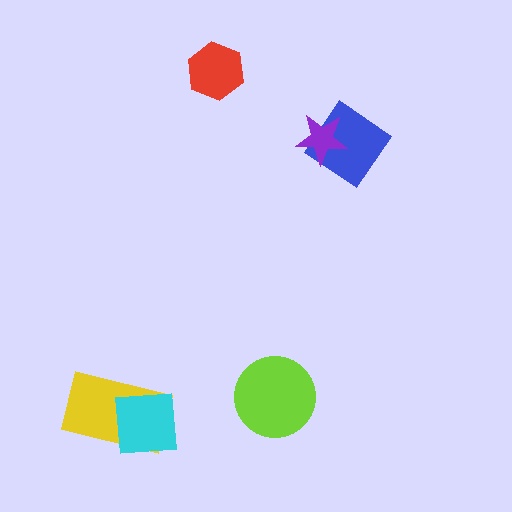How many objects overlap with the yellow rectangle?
1 object overlaps with the yellow rectangle.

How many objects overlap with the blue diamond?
1 object overlaps with the blue diamond.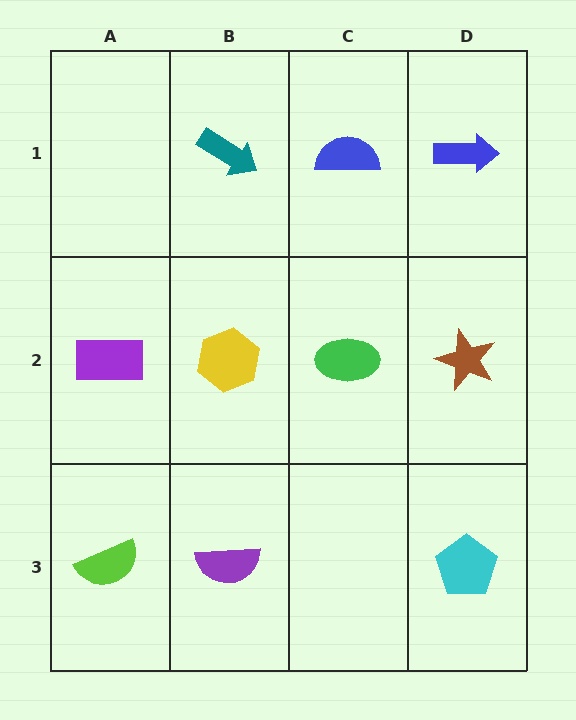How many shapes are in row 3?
3 shapes.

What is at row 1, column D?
A blue arrow.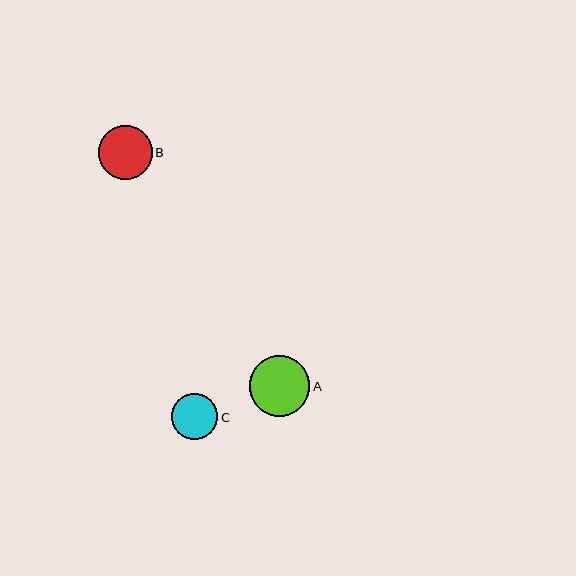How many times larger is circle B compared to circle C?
Circle B is approximately 1.2 times the size of circle C.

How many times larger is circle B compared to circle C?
Circle B is approximately 1.2 times the size of circle C.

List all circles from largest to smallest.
From largest to smallest: A, B, C.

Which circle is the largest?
Circle A is the largest with a size of approximately 60 pixels.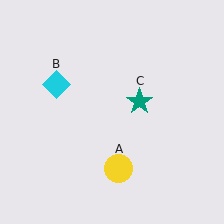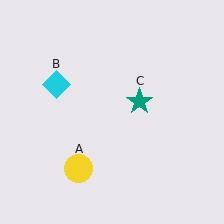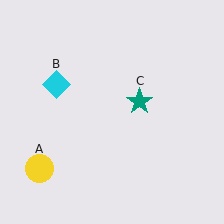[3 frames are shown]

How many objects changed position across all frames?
1 object changed position: yellow circle (object A).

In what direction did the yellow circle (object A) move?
The yellow circle (object A) moved left.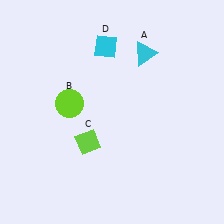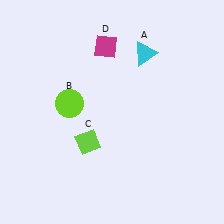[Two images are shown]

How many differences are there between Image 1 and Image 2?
There is 1 difference between the two images.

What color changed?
The diamond (D) changed from cyan in Image 1 to magenta in Image 2.